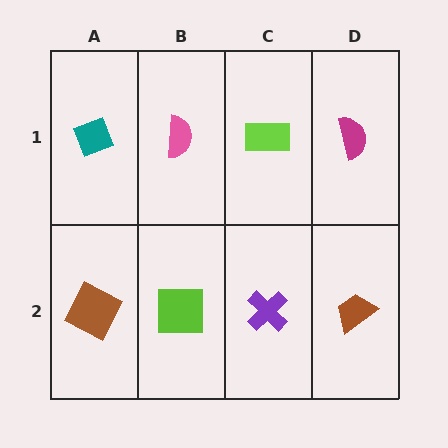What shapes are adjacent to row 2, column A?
A teal diamond (row 1, column A), a lime square (row 2, column B).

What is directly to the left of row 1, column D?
A lime rectangle.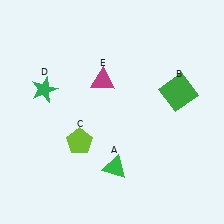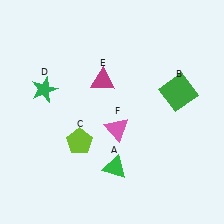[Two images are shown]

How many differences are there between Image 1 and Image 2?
There is 1 difference between the two images.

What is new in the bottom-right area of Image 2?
A pink triangle (F) was added in the bottom-right area of Image 2.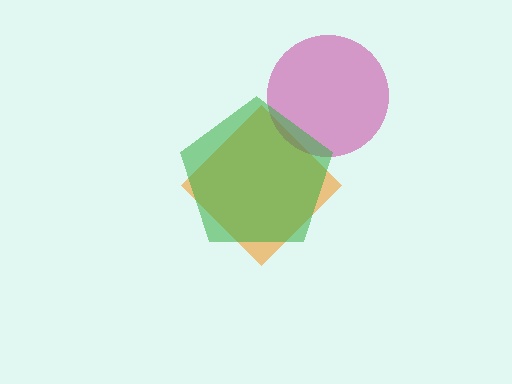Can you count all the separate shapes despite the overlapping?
Yes, there are 3 separate shapes.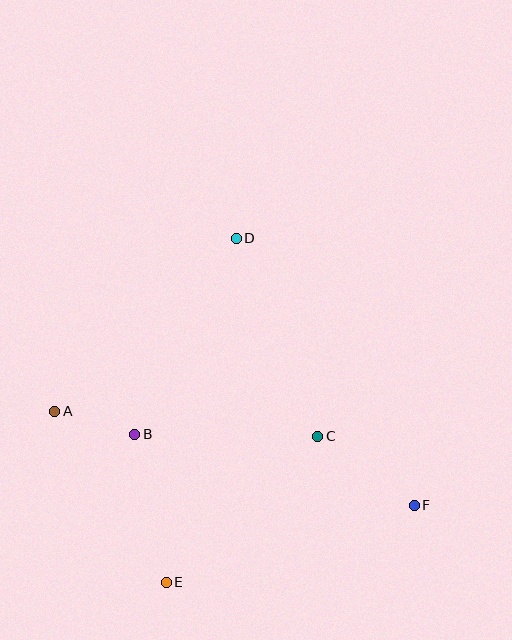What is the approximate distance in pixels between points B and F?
The distance between B and F is approximately 288 pixels.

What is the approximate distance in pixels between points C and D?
The distance between C and D is approximately 214 pixels.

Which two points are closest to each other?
Points A and B are closest to each other.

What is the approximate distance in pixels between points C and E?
The distance between C and E is approximately 210 pixels.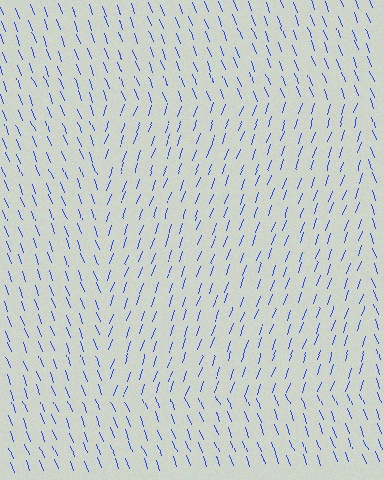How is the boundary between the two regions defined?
The boundary is defined purely by a change in line orientation (approximately 40 degrees difference). All lines are the same color and thickness.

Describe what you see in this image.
The image is filled with small blue line segments. A rectangle region in the image has lines oriented differently from the surrounding lines, creating a visible texture boundary.